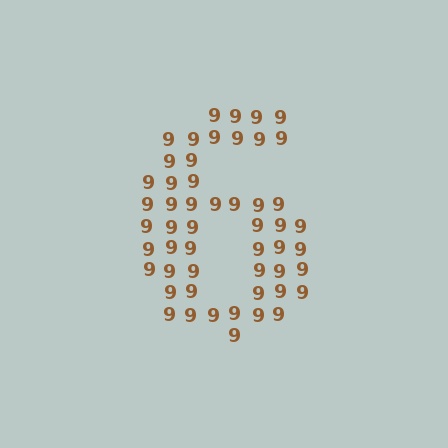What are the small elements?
The small elements are digit 9's.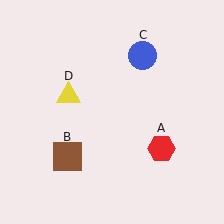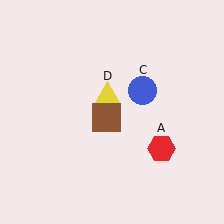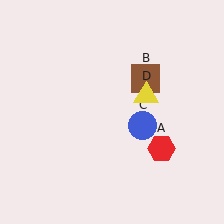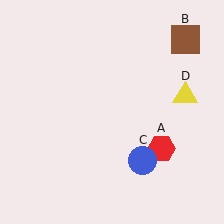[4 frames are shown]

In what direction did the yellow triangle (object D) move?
The yellow triangle (object D) moved right.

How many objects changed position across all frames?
3 objects changed position: brown square (object B), blue circle (object C), yellow triangle (object D).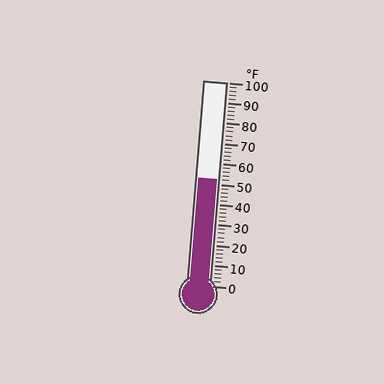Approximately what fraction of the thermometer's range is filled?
The thermometer is filled to approximately 50% of its range.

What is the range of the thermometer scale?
The thermometer scale ranges from 0°F to 100°F.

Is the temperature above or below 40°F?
The temperature is above 40°F.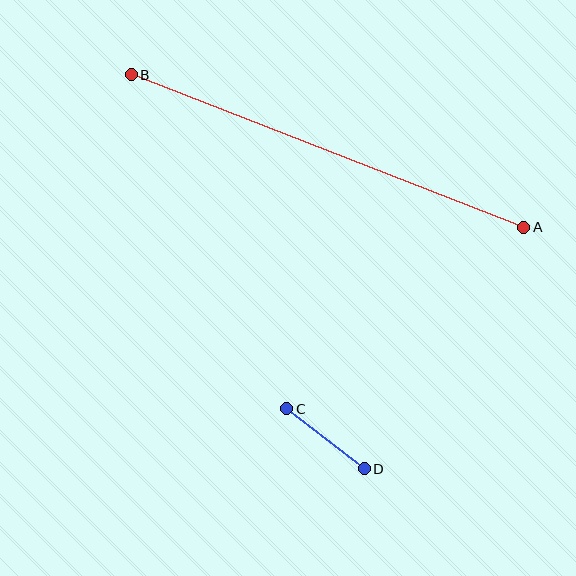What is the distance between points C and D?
The distance is approximately 98 pixels.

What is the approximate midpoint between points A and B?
The midpoint is at approximately (328, 151) pixels.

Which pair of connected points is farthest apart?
Points A and B are farthest apart.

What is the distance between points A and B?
The distance is approximately 421 pixels.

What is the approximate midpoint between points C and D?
The midpoint is at approximately (325, 439) pixels.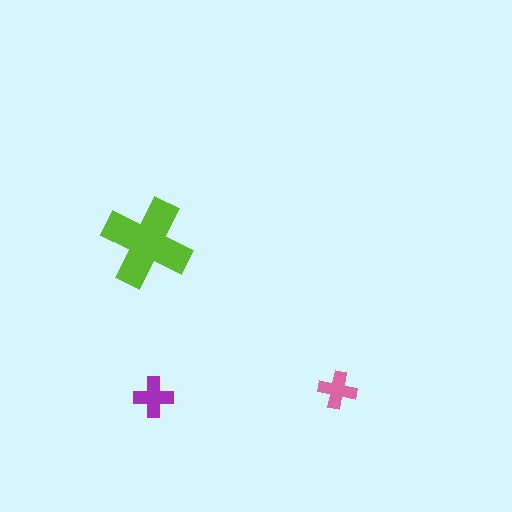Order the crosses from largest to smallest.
the lime one, the purple one, the pink one.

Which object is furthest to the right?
The pink cross is rightmost.